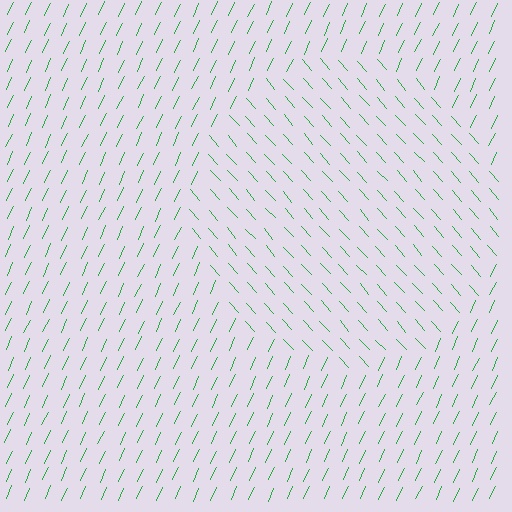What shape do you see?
I see a circle.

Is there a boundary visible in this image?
Yes, there is a texture boundary formed by a change in line orientation.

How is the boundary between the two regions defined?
The boundary is defined purely by a change in line orientation (approximately 66 degrees difference). All lines are the same color and thickness.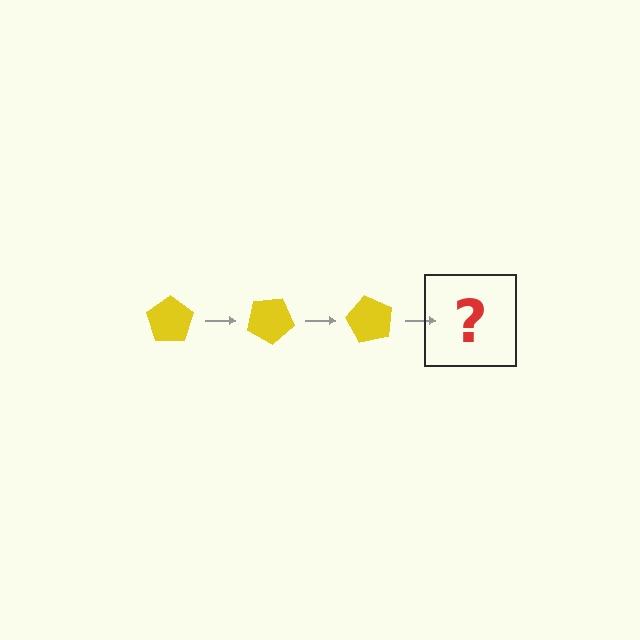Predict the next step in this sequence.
The next step is a yellow pentagon rotated 90 degrees.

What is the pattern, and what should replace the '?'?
The pattern is that the pentagon rotates 30 degrees each step. The '?' should be a yellow pentagon rotated 90 degrees.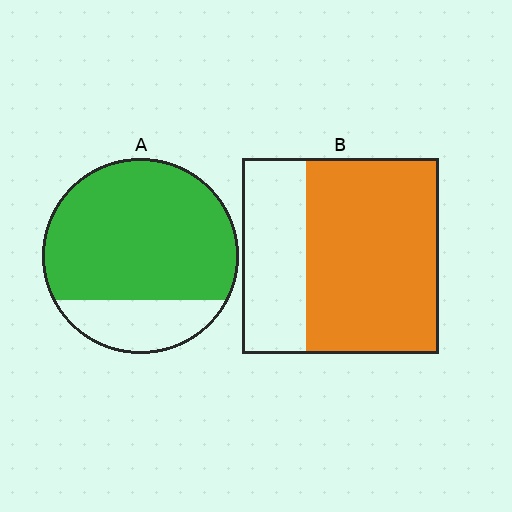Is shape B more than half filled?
Yes.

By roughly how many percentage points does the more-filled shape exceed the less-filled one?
By roughly 10 percentage points (A over B).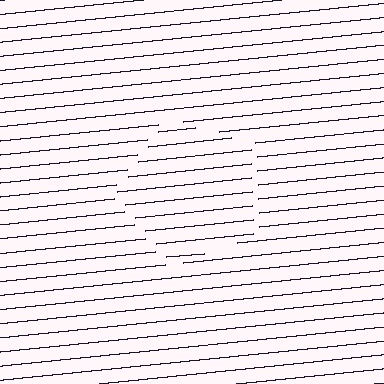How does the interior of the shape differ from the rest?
The interior of the shape contains the same grating, shifted by half a period — the contour is defined by the phase discontinuity where line-ends from the inner and outer gratings abut.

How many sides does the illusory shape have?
5 sides — the line-ends trace a pentagon.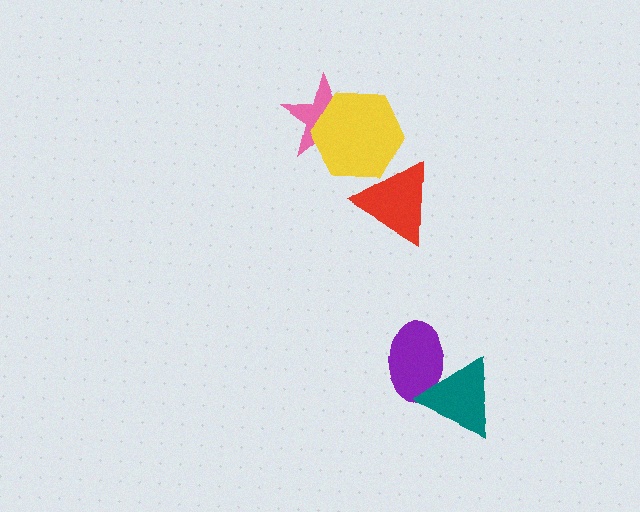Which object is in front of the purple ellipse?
The teal triangle is in front of the purple ellipse.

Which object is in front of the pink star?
The yellow hexagon is in front of the pink star.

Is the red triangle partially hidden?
No, no other shape covers it.